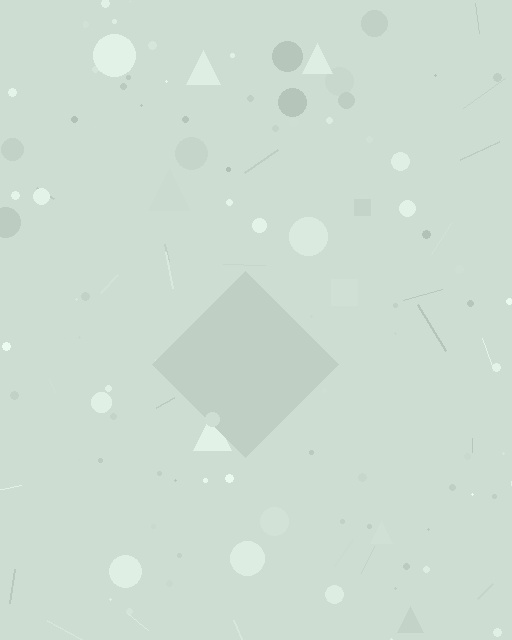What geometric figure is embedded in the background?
A diamond is embedded in the background.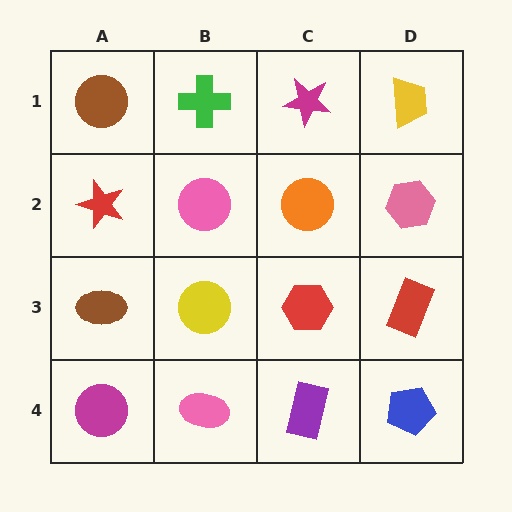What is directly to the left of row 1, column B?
A brown circle.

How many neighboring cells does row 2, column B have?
4.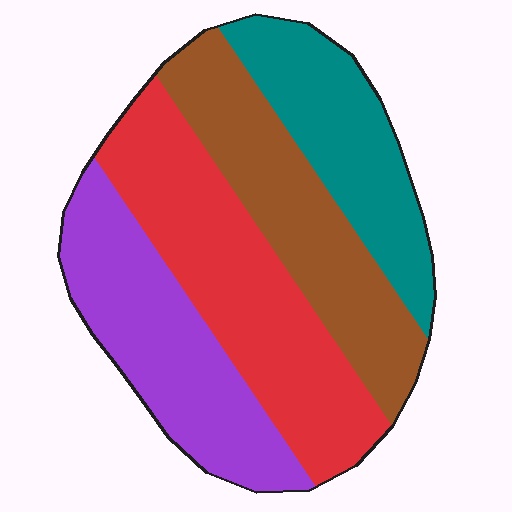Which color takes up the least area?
Teal, at roughly 20%.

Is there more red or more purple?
Red.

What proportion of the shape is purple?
Purple covers 25% of the shape.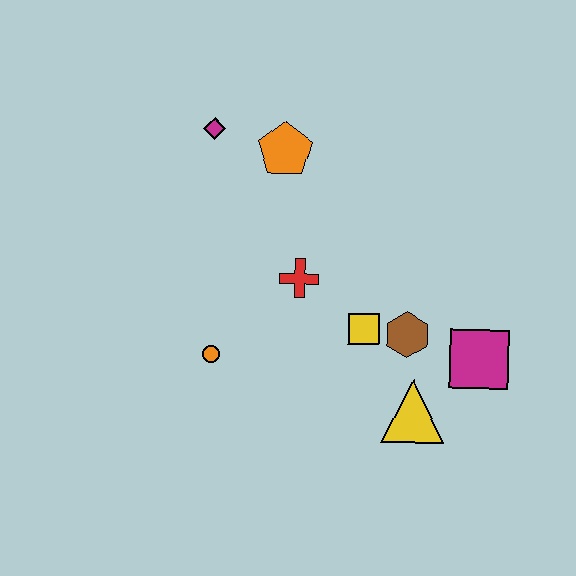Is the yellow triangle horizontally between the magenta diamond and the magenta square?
Yes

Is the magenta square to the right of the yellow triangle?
Yes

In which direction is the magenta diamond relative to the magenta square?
The magenta diamond is to the left of the magenta square.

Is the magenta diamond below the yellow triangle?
No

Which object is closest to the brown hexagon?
The yellow square is closest to the brown hexagon.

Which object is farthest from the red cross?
The magenta square is farthest from the red cross.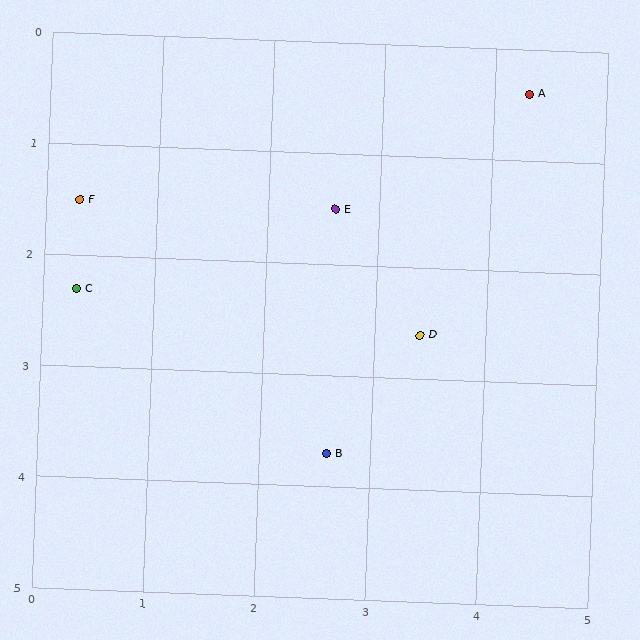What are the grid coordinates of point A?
Point A is at approximately (4.3, 0.4).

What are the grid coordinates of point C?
Point C is at approximately (0.3, 2.3).